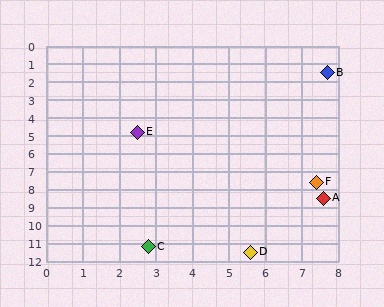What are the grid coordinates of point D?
Point D is at approximately (5.6, 11.5).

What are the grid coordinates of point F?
Point F is at approximately (7.4, 7.6).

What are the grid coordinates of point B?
Point B is at approximately (7.7, 1.5).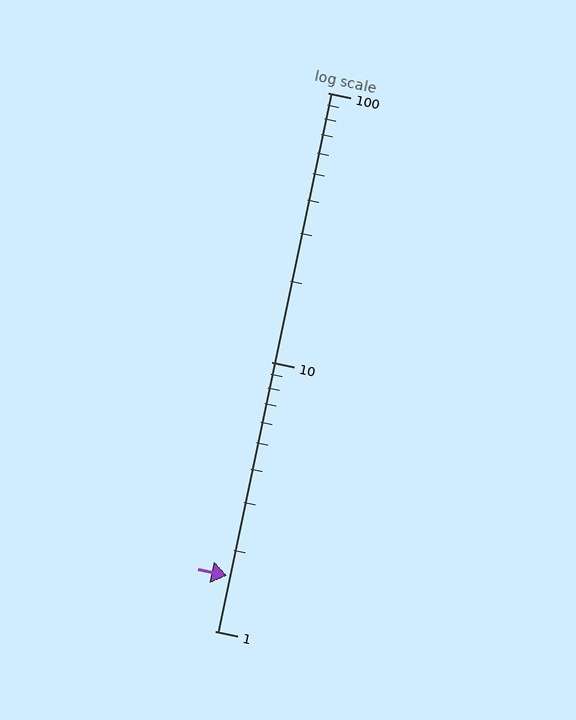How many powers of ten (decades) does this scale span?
The scale spans 2 decades, from 1 to 100.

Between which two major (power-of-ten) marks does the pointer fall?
The pointer is between 1 and 10.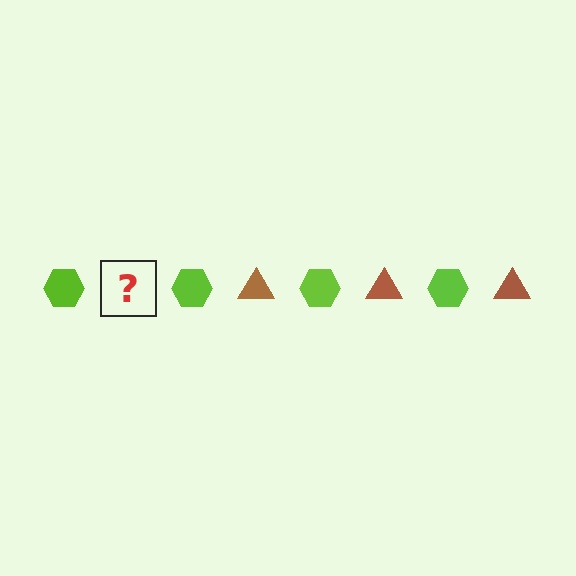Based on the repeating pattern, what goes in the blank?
The blank should be a brown triangle.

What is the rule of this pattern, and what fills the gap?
The rule is that the pattern alternates between lime hexagon and brown triangle. The gap should be filled with a brown triangle.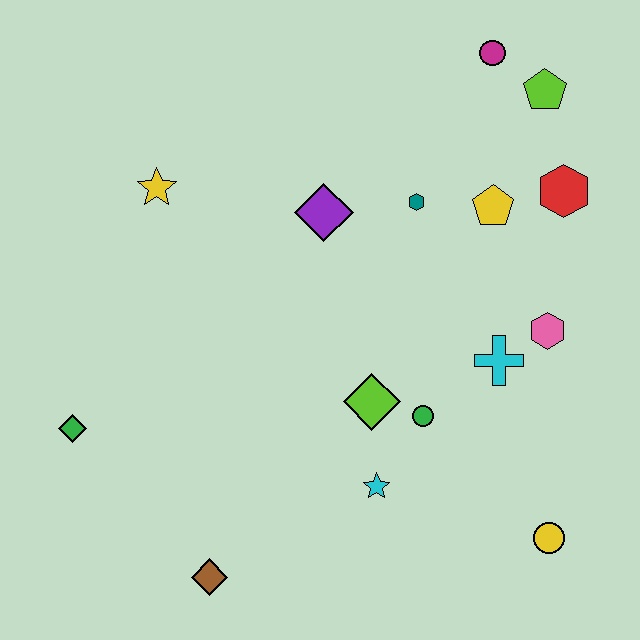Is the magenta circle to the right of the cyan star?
Yes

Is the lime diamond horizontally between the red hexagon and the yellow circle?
No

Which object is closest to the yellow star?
The purple diamond is closest to the yellow star.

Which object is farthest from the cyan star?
The magenta circle is farthest from the cyan star.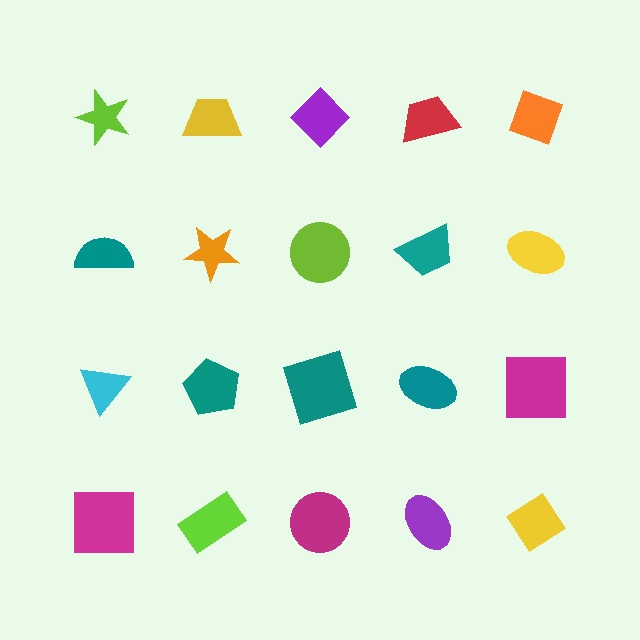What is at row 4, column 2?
A lime rectangle.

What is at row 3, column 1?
A cyan triangle.